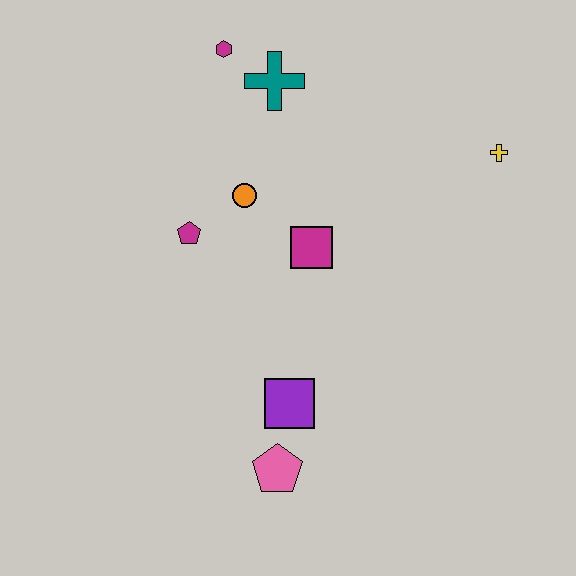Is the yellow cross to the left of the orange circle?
No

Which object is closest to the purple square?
The pink pentagon is closest to the purple square.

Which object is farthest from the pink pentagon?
The magenta hexagon is farthest from the pink pentagon.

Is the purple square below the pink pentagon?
No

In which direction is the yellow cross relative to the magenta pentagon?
The yellow cross is to the right of the magenta pentagon.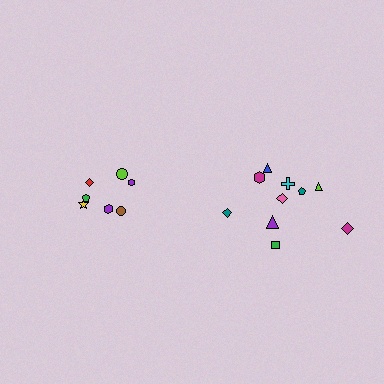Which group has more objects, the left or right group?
The right group.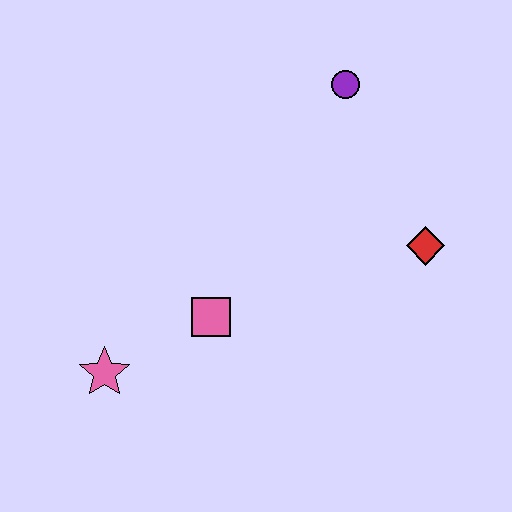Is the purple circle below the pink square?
No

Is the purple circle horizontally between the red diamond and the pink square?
Yes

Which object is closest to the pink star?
The pink square is closest to the pink star.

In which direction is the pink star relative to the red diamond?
The pink star is to the left of the red diamond.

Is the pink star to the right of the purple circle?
No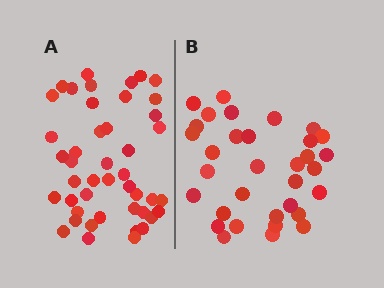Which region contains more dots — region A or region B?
Region A (the left region) has more dots.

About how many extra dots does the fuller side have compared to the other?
Region A has roughly 12 or so more dots than region B.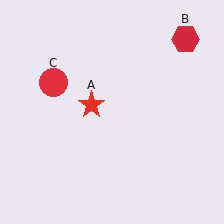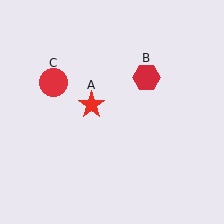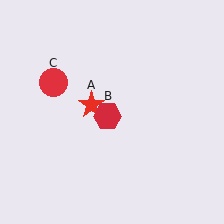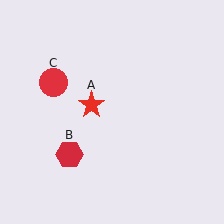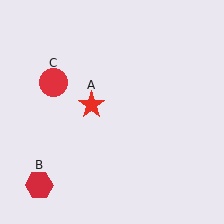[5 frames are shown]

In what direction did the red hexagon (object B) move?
The red hexagon (object B) moved down and to the left.